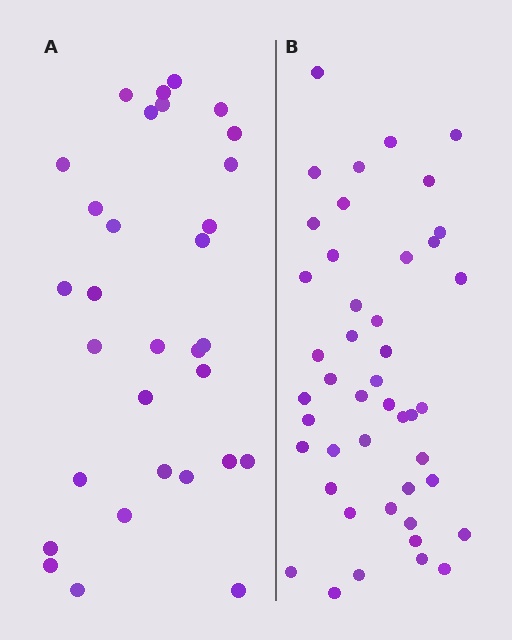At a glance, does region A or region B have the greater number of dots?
Region B (the right region) has more dots.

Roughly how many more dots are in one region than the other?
Region B has approximately 15 more dots than region A.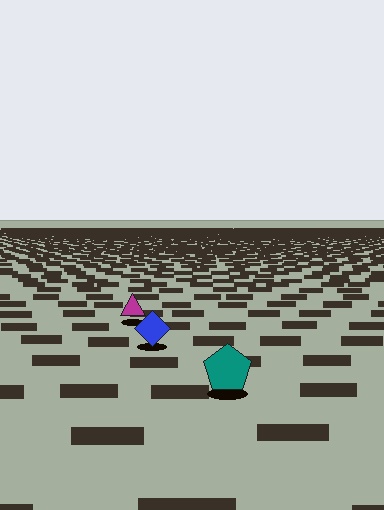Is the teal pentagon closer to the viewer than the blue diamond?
Yes. The teal pentagon is closer — you can tell from the texture gradient: the ground texture is coarser near it.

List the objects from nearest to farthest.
From nearest to farthest: the teal pentagon, the blue diamond, the magenta triangle.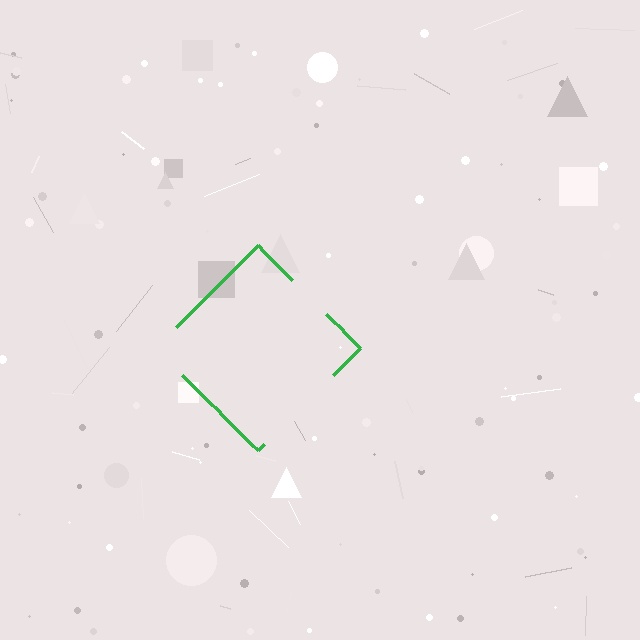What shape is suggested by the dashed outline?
The dashed outline suggests a diamond.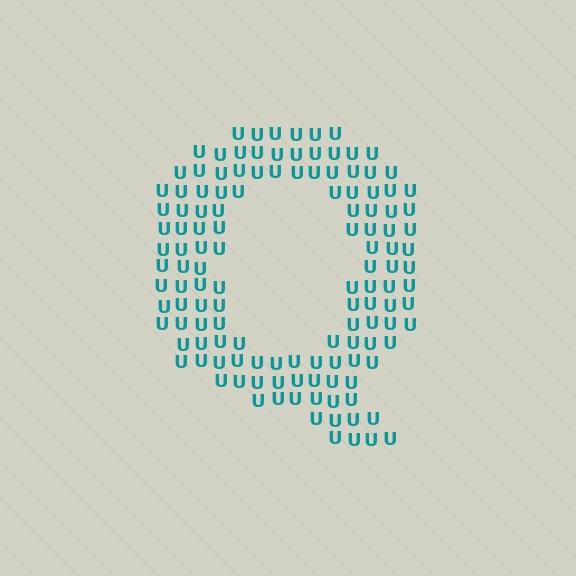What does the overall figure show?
The overall figure shows the letter Q.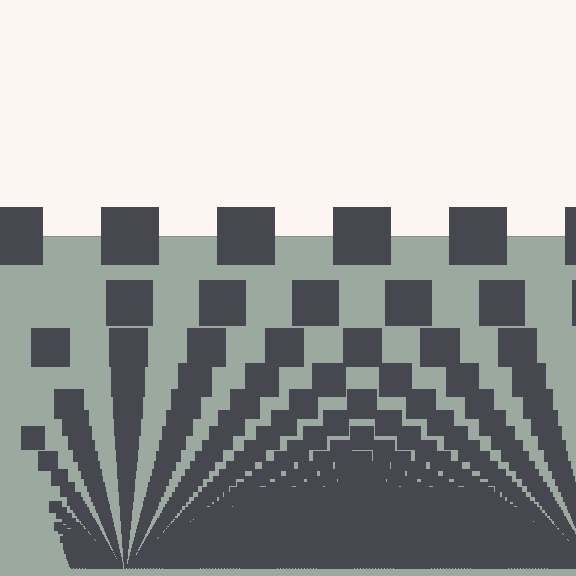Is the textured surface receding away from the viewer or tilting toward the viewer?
The surface appears to tilt toward the viewer. Texture elements get larger and sparser toward the top.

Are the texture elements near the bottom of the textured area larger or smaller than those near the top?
Smaller. The gradient is inverted — elements near the bottom are smaller and denser.